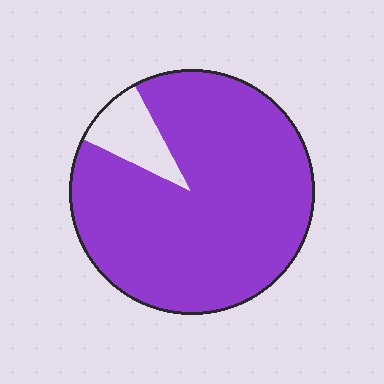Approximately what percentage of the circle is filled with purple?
Approximately 90%.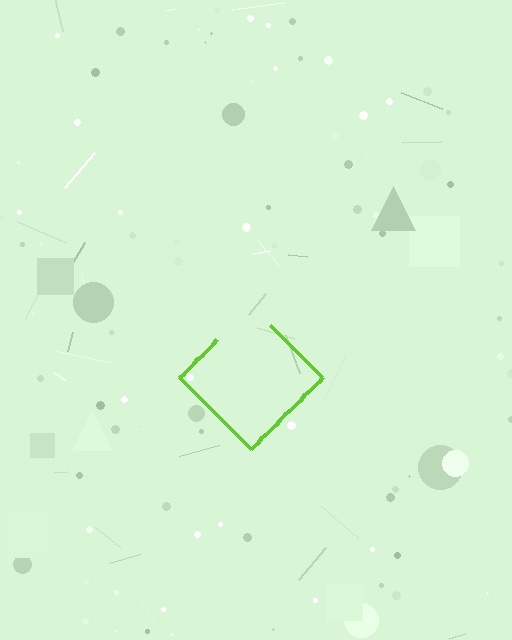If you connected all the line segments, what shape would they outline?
They would outline a diamond.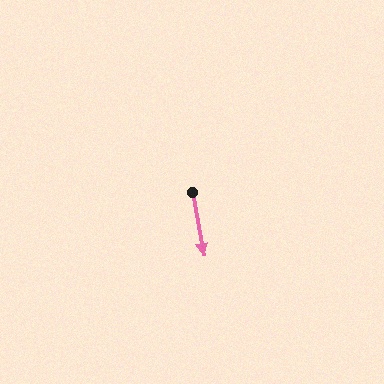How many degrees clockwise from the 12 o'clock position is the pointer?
Approximately 170 degrees.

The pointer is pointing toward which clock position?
Roughly 6 o'clock.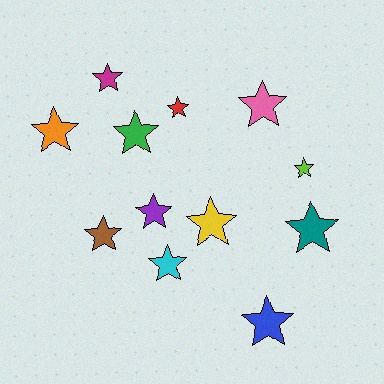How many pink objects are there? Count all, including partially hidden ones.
There is 1 pink object.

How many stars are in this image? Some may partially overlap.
There are 12 stars.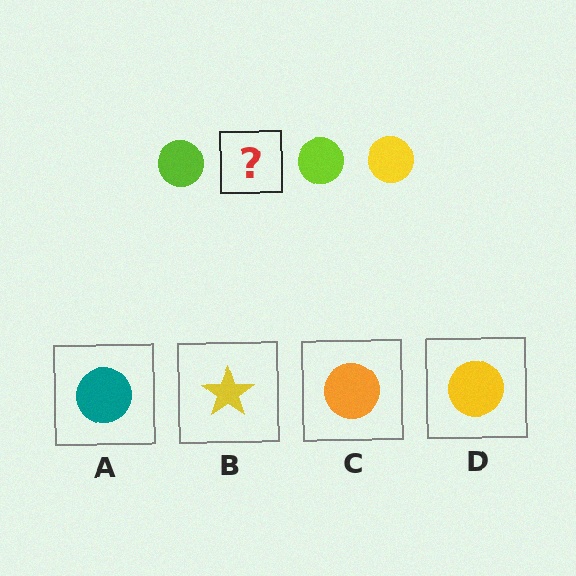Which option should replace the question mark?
Option D.